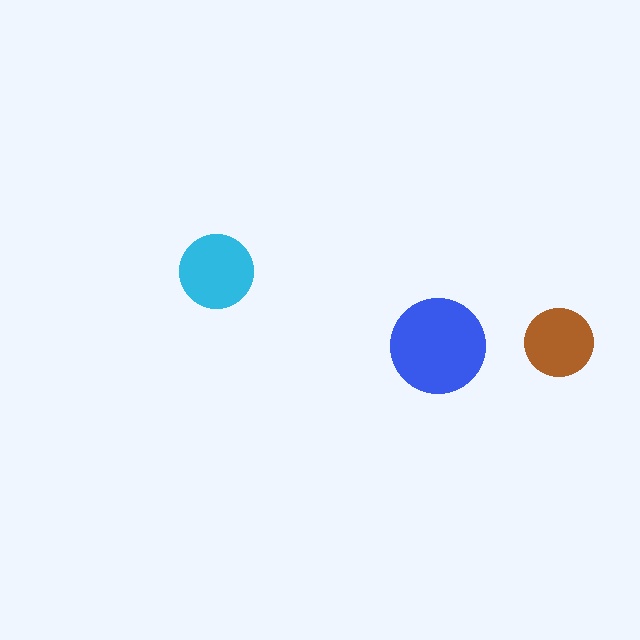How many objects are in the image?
There are 3 objects in the image.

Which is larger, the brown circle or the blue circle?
The blue one.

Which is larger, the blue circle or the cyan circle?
The blue one.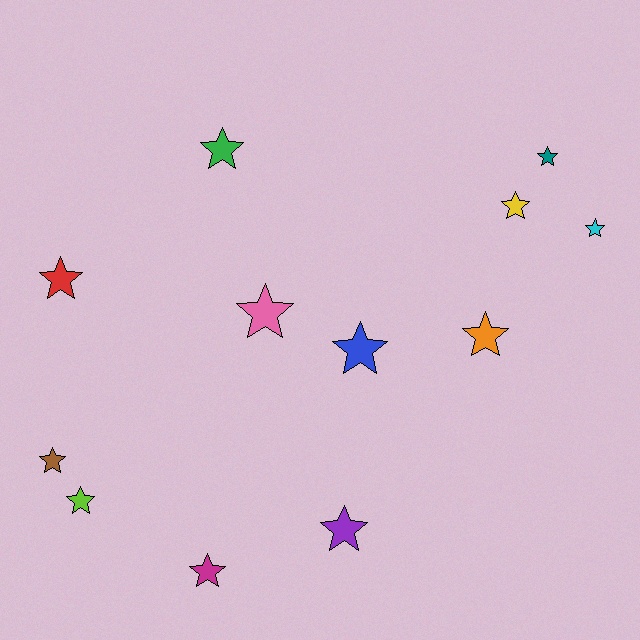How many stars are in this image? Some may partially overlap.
There are 12 stars.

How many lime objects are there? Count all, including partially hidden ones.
There is 1 lime object.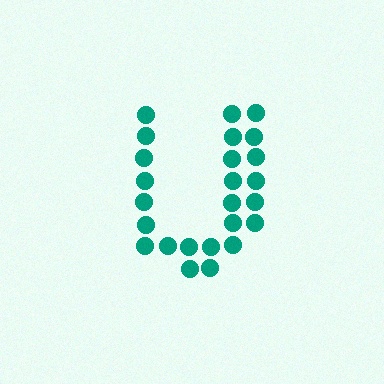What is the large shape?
The large shape is the letter U.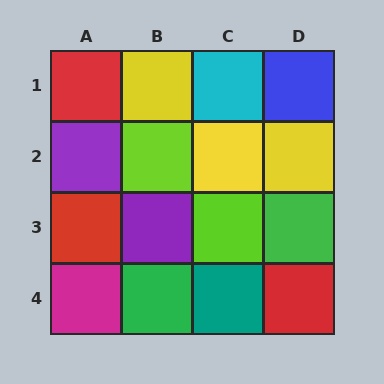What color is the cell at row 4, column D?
Red.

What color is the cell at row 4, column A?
Magenta.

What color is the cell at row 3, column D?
Green.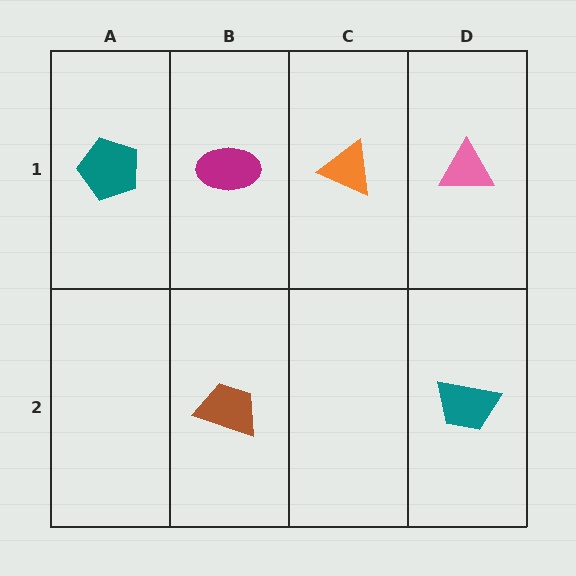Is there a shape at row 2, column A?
No, that cell is empty.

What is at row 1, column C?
An orange triangle.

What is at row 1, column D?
A pink triangle.